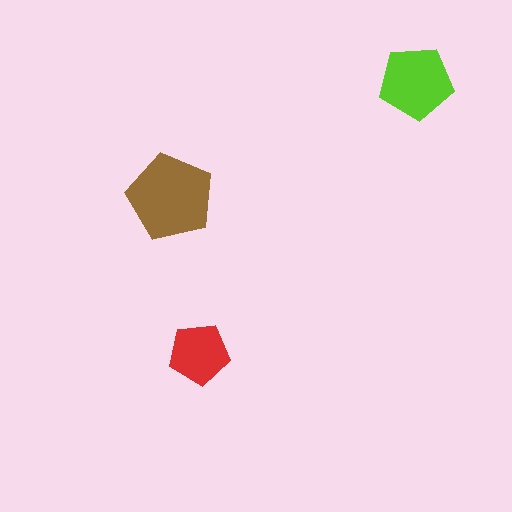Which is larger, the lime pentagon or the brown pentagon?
The brown one.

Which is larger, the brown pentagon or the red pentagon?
The brown one.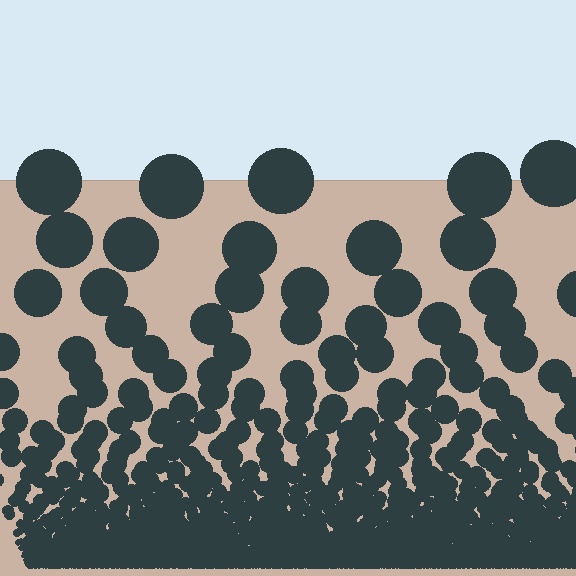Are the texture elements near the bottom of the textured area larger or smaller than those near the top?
Smaller. The gradient is inverted — elements near the bottom are smaller and denser.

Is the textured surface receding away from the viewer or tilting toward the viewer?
The surface appears to tilt toward the viewer. Texture elements get larger and sparser toward the top.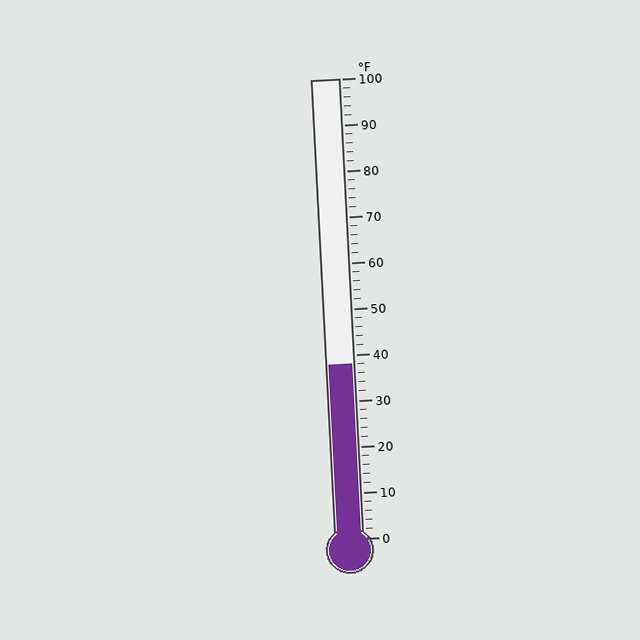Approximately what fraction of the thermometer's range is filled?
The thermometer is filled to approximately 40% of its range.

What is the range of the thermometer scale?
The thermometer scale ranges from 0°F to 100°F.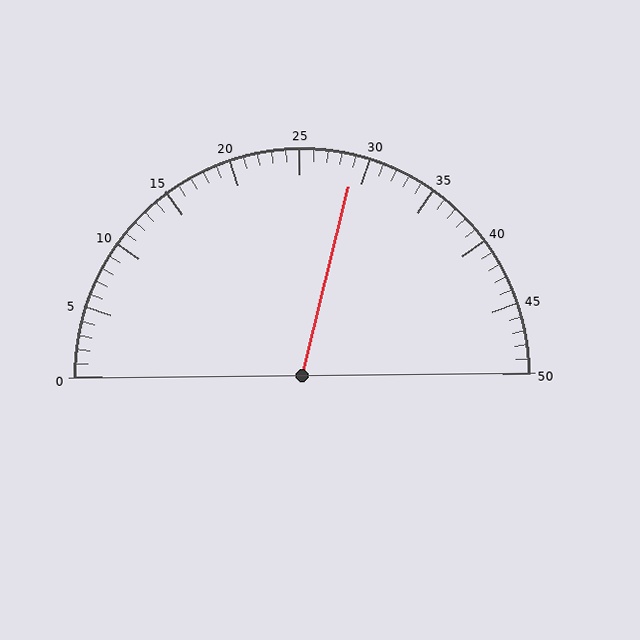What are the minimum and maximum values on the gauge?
The gauge ranges from 0 to 50.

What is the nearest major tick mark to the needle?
The nearest major tick mark is 30.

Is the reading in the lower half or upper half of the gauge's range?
The reading is in the upper half of the range (0 to 50).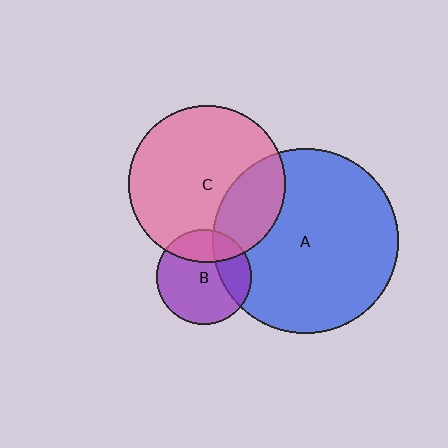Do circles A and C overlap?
Yes.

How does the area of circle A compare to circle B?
Approximately 3.8 times.